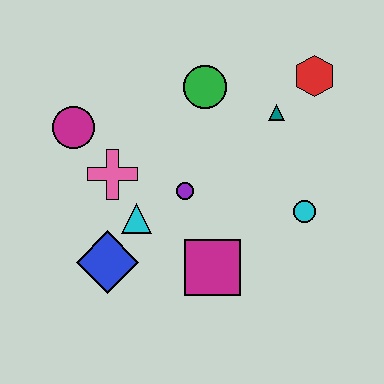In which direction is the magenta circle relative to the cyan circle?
The magenta circle is to the left of the cyan circle.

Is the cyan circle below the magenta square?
No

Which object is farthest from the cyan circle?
The magenta circle is farthest from the cyan circle.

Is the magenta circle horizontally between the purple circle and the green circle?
No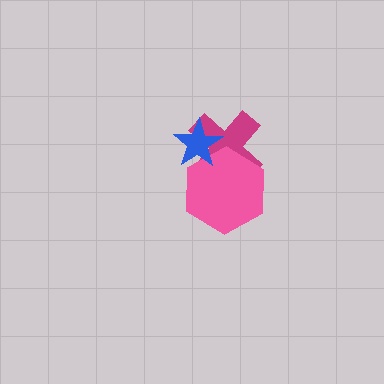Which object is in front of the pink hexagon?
The blue star is in front of the pink hexagon.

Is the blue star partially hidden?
No, no other shape covers it.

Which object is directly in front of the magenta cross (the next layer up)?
The pink hexagon is directly in front of the magenta cross.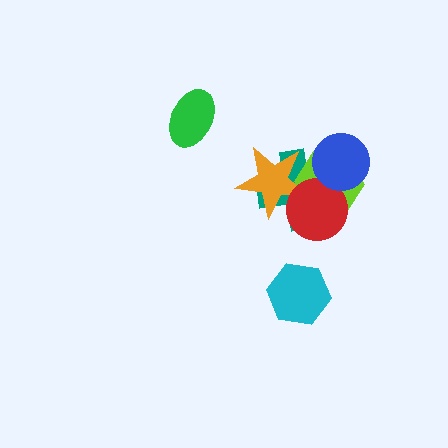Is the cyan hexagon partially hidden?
No, no other shape covers it.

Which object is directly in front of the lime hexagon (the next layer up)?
The red circle is directly in front of the lime hexagon.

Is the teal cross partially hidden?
Yes, it is partially covered by another shape.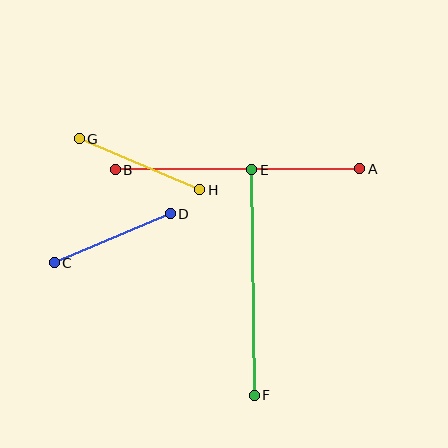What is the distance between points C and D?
The distance is approximately 126 pixels.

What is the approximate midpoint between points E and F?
The midpoint is at approximately (253, 283) pixels.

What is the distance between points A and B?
The distance is approximately 245 pixels.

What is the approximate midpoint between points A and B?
The midpoint is at approximately (237, 169) pixels.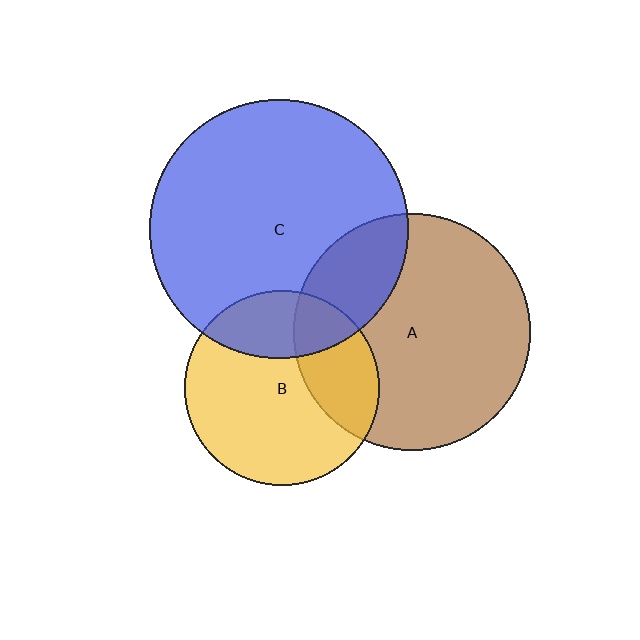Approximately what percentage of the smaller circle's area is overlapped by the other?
Approximately 25%.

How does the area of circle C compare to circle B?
Approximately 1.8 times.